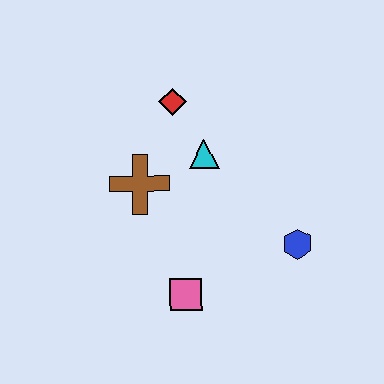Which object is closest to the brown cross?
The cyan triangle is closest to the brown cross.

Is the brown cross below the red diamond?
Yes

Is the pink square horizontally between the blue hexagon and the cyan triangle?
No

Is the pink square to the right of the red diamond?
Yes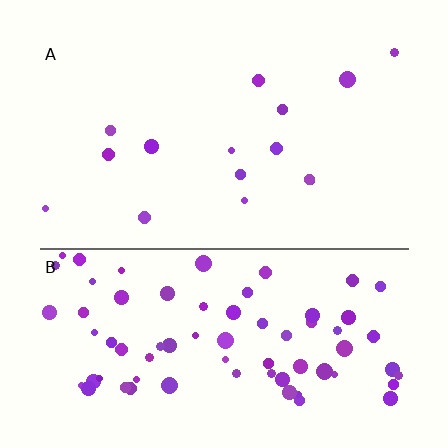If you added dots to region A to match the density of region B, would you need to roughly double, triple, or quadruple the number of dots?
Approximately quadruple.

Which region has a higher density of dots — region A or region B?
B (the bottom).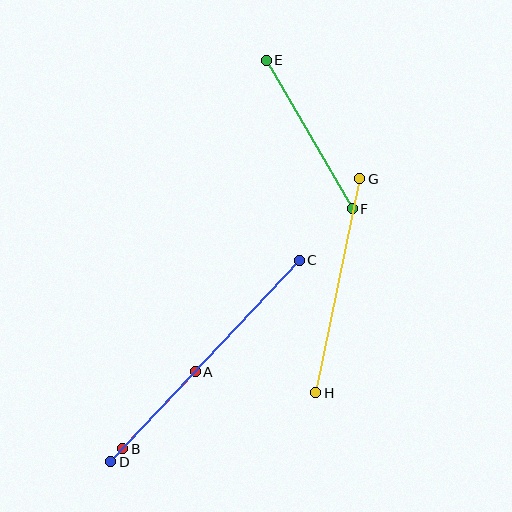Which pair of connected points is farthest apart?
Points C and D are farthest apart.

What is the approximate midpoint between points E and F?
The midpoint is at approximately (309, 134) pixels.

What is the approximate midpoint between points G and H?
The midpoint is at approximately (338, 286) pixels.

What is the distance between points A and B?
The distance is approximately 106 pixels.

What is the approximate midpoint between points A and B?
The midpoint is at approximately (159, 410) pixels.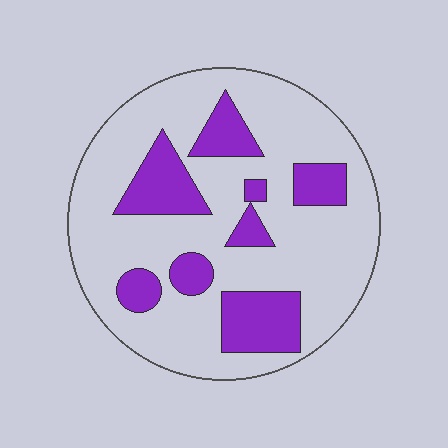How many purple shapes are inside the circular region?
8.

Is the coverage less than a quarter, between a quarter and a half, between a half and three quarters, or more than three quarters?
Less than a quarter.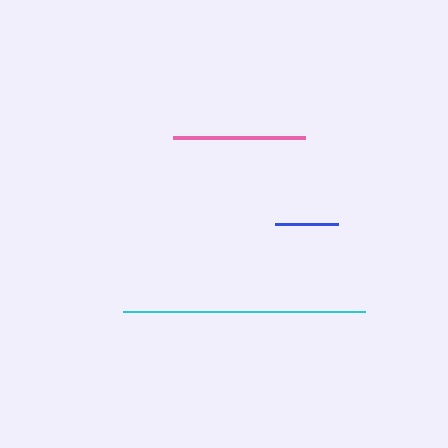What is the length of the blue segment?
The blue segment is approximately 63 pixels long.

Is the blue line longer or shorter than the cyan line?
The cyan line is longer than the blue line.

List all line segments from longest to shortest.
From longest to shortest: cyan, pink, blue.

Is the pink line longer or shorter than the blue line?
The pink line is longer than the blue line.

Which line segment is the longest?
The cyan line is the longest at approximately 241 pixels.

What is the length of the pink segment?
The pink segment is approximately 132 pixels long.